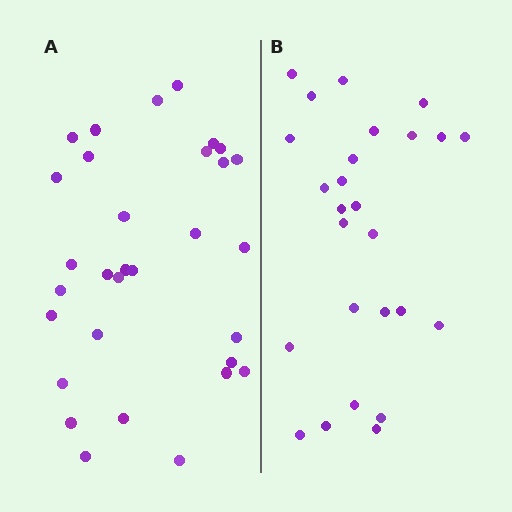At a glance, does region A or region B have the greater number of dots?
Region A (the left region) has more dots.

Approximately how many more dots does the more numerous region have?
Region A has about 5 more dots than region B.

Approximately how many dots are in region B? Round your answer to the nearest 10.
About 30 dots. (The exact count is 26, which rounds to 30.)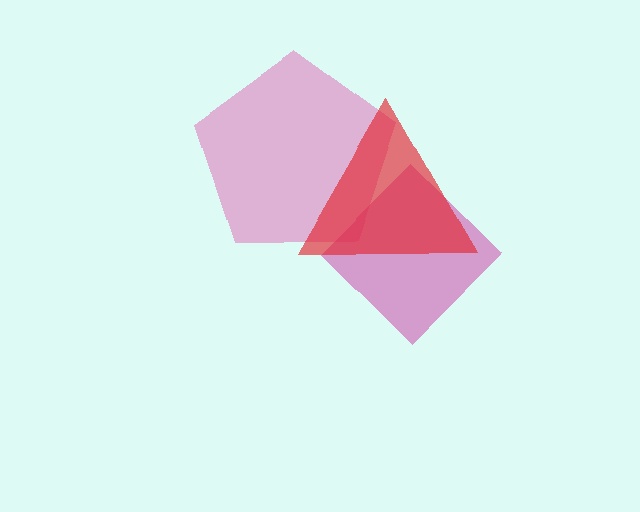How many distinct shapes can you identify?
There are 3 distinct shapes: a pink pentagon, a magenta diamond, a red triangle.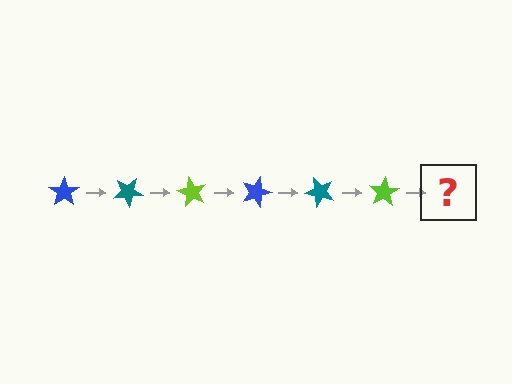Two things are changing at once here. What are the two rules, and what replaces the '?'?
The two rules are that it rotates 30 degrees each step and the color cycles through blue, teal, and lime. The '?' should be a blue star, rotated 180 degrees from the start.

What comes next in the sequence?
The next element should be a blue star, rotated 180 degrees from the start.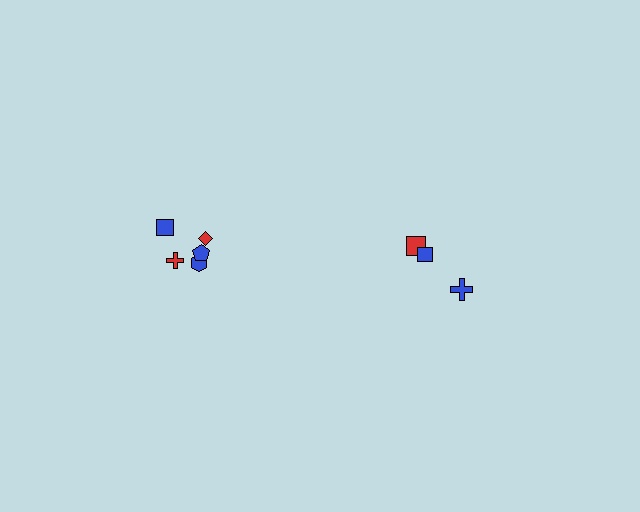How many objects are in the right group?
There are 3 objects.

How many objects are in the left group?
There are 5 objects.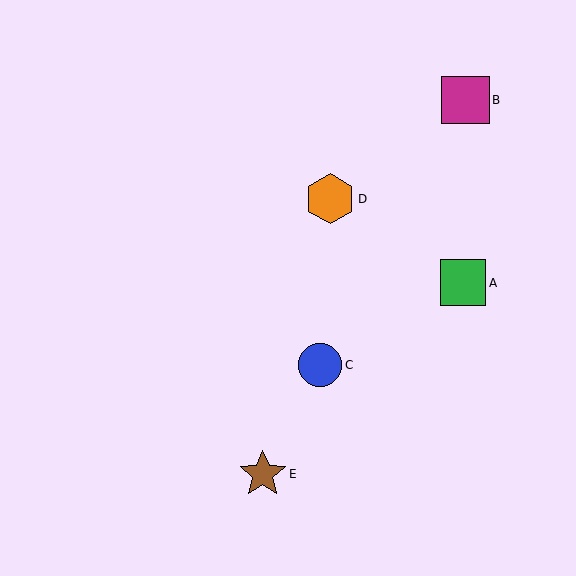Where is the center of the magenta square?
The center of the magenta square is at (466, 100).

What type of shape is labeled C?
Shape C is a blue circle.